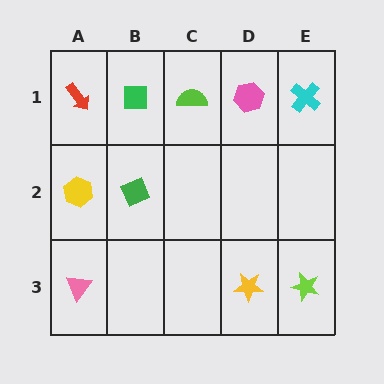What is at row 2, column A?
A yellow hexagon.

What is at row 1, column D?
A pink hexagon.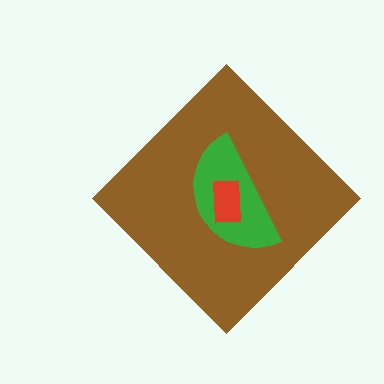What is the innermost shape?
The red rectangle.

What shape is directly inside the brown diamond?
The green semicircle.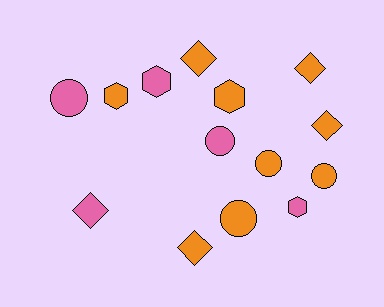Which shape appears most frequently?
Circle, with 5 objects.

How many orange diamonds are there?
There are 4 orange diamonds.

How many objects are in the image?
There are 14 objects.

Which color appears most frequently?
Orange, with 9 objects.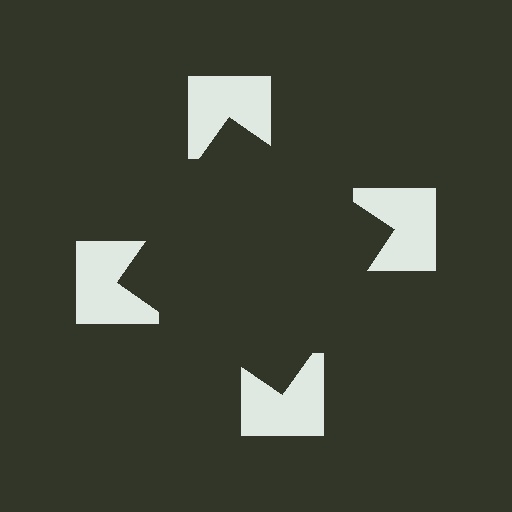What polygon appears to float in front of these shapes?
An illusory square — its edges are inferred from the aligned wedge cuts in the notched squares, not physically drawn.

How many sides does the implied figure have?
4 sides.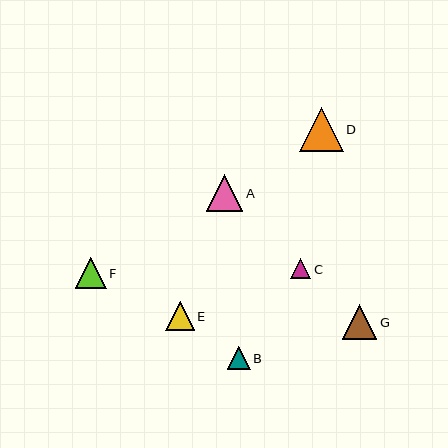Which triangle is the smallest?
Triangle C is the smallest with a size of approximately 20 pixels.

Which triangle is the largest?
Triangle D is the largest with a size of approximately 44 pixels.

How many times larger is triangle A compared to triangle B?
Triangle A is approximately 1.6 times the size of triangle B.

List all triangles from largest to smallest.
From largest to smallest: D, A, G, F, E, B, C.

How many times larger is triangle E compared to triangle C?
Triangle E is approximately 1.4 times the size of triangle C.